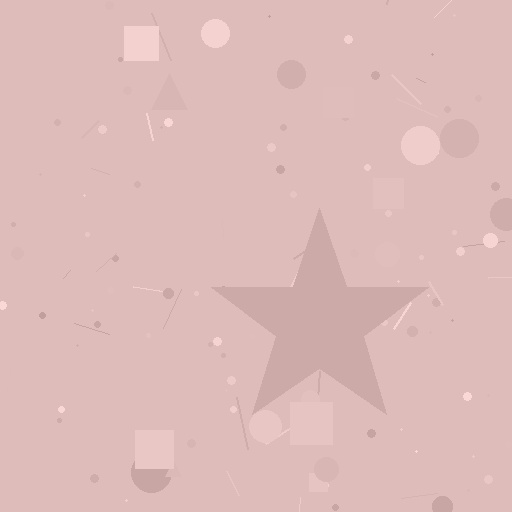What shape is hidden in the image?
A star is hidden in the image.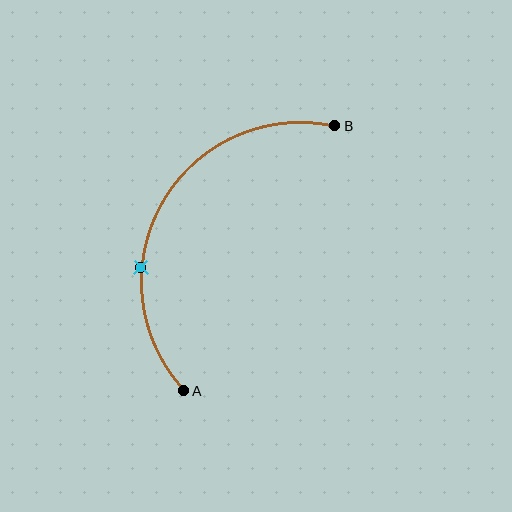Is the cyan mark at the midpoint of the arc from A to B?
No. The cyan mark lies on the arc but is closer to endpoint A. The arc midpoint would be at the point on the curve equidistant along the arc from both A and B.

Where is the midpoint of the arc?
The arc midpoint is the point on the curve farthest from the straight line joining A and B. It sits to the left of that line.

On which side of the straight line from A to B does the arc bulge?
The arc bulges to the left of the straight line connecting A and B.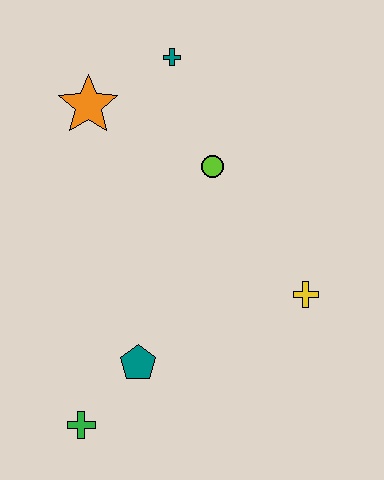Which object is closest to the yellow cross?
The lime circle is closest to the yellow cross.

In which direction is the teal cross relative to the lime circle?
The teal cross is above the lime circle.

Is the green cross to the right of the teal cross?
No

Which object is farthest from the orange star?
The green cross is farthest from the orange star.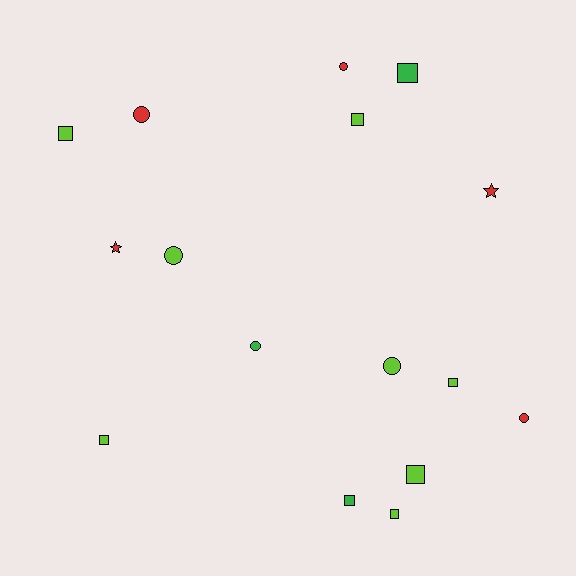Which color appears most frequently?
Lime, with 8 objects.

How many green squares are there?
There are 2 green squares.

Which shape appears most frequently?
Square, with 8 objects.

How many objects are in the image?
There are 16 objects.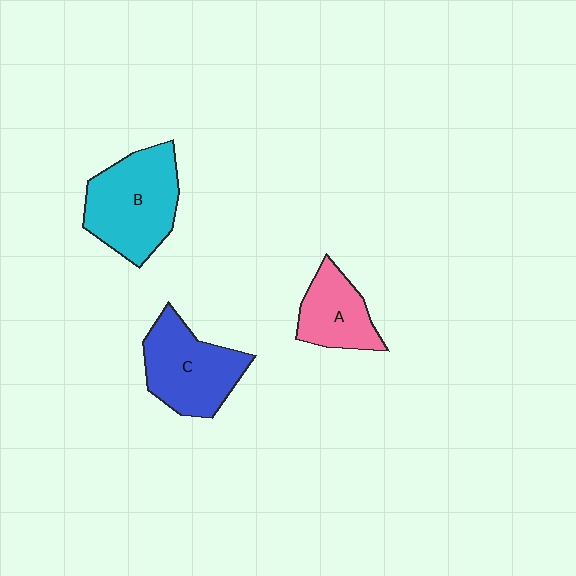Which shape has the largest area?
Shape B (cyan).